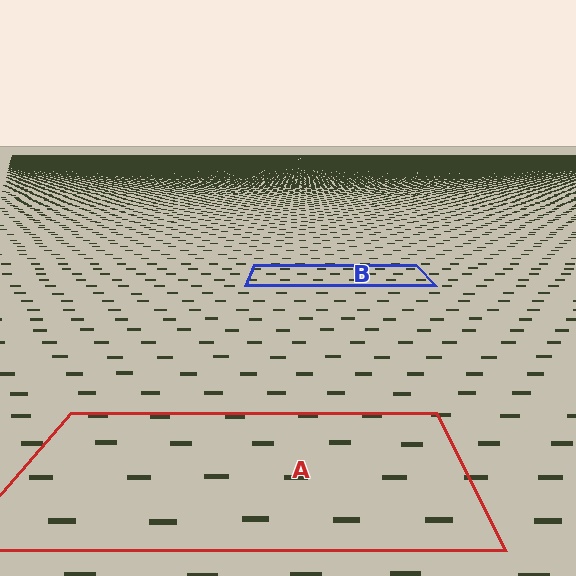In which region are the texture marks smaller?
The texture marks are smaller in region B, because it is farther away.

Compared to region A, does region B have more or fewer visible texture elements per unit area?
Region B has more texture elements per unit area — they are packed more densely because it is farther away.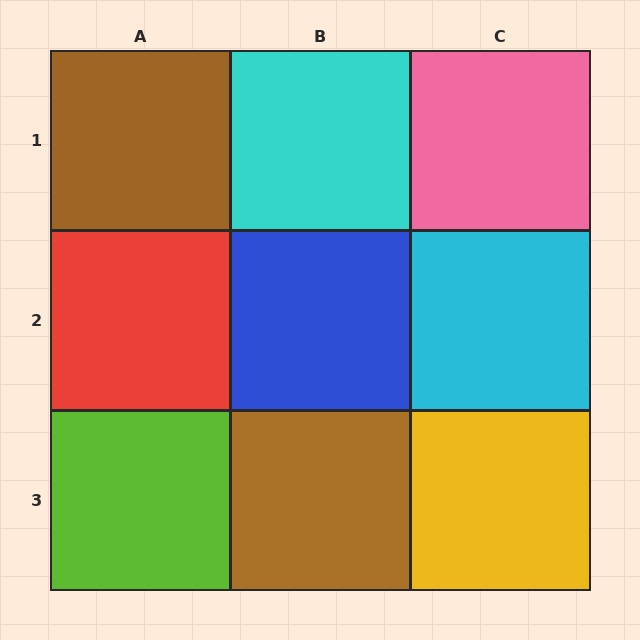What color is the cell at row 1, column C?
Pink.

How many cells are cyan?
2 cells are cyan.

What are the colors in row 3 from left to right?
Lime, brown, yellow.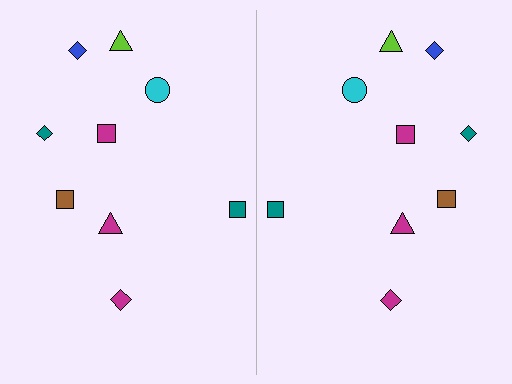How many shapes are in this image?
There are 18 shapes in this image.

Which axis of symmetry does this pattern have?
The pattern has a vertical axis of symmetry running through the center of the image.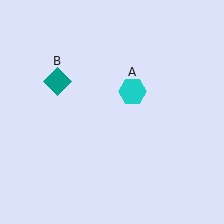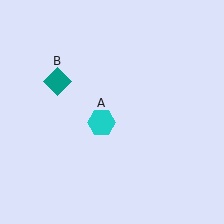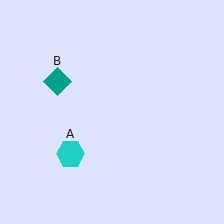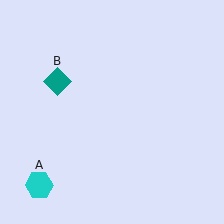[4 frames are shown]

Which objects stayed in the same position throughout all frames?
Teal diamond (object B) remained stationary.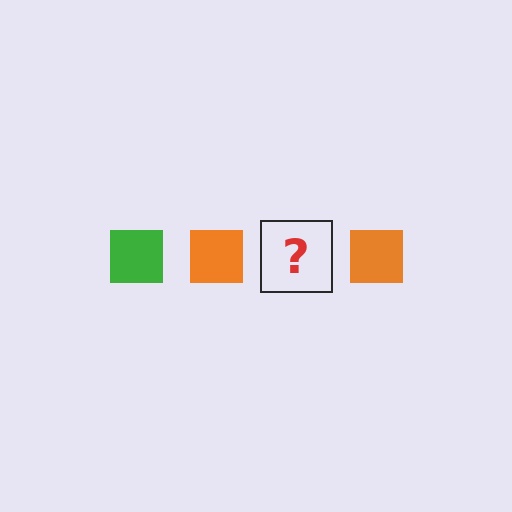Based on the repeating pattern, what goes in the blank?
The blank should be a green square.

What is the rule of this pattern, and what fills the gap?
The rule is that the pattern cycles through green, orange squares. The gap should be filled with a green square.